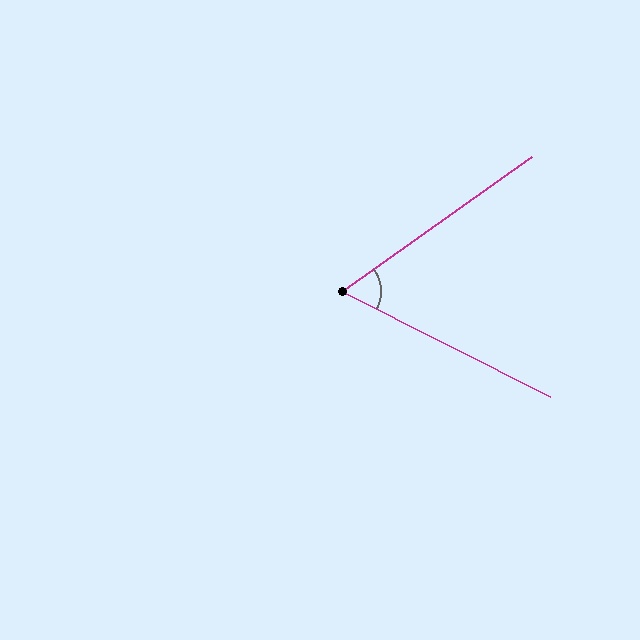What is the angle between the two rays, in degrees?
Approximately 62 degrees.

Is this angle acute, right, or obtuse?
It is acute.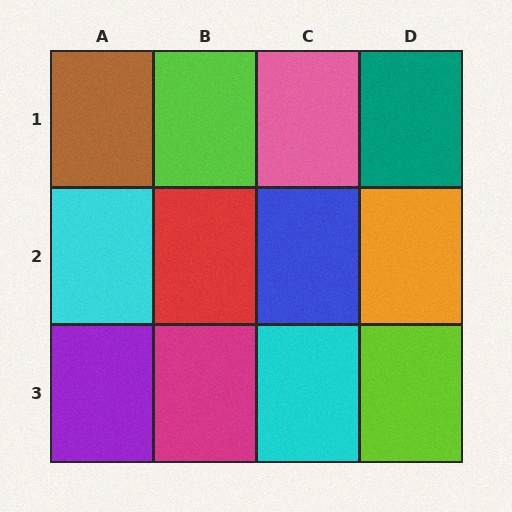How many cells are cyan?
2 cells are cyan.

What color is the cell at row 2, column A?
Cyan.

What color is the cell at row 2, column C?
Blue.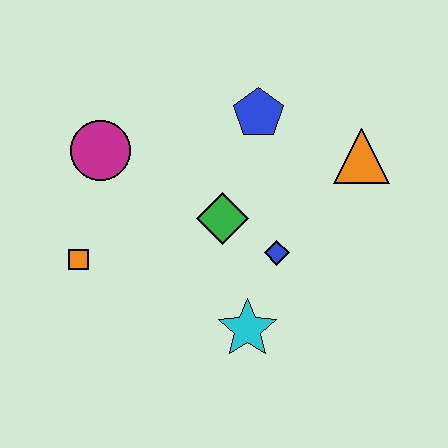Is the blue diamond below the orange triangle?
Yes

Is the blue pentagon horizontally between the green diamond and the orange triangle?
Yes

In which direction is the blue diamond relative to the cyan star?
The blue diamond is above the cyan star.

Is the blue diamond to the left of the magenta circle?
No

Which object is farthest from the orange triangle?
The orange square is farthest from the orange triangle.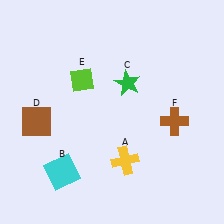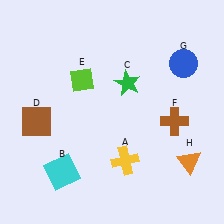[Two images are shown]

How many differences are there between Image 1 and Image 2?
There are 2 differences between the two images.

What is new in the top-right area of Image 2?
A blue circle (G) was added in the top-right area of Image 2.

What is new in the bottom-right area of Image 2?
An orange triangle (H) was added in the bottom-right area of Image 2.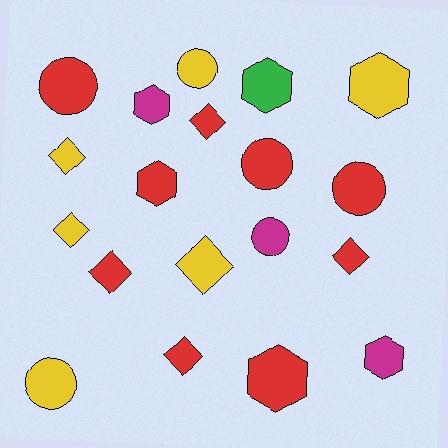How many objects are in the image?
There are 19 objects.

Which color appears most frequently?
Red, with 9 objects.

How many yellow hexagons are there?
There is 1 yellow hexagon.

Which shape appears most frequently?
Diamond, with 7 objects.